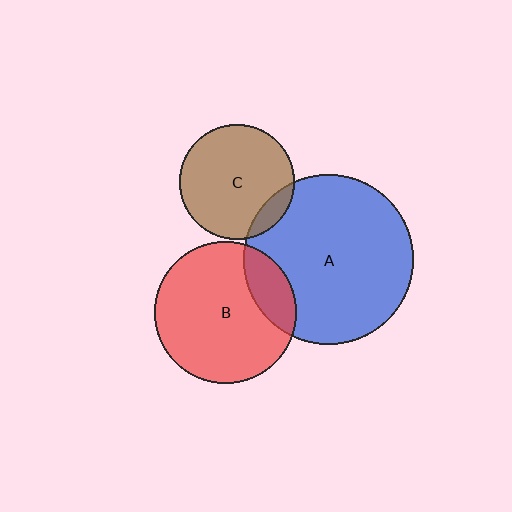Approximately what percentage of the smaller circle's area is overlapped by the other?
Approximately 10%.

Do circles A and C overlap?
Yes.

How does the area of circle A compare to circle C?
Approximately 2.2 times.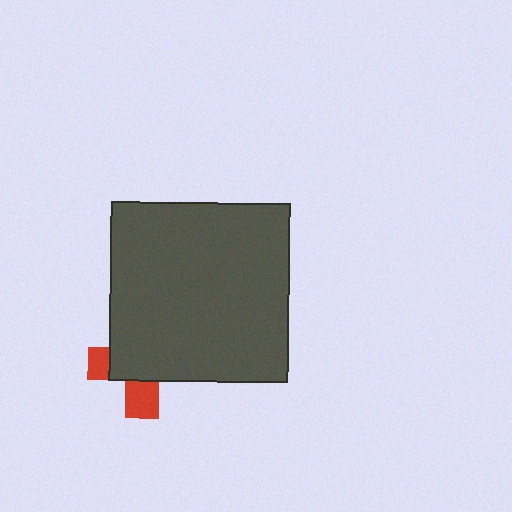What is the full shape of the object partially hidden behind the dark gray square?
The partially hidden object is a red cross.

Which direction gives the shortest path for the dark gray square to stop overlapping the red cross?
Moving up gives the shortest separation.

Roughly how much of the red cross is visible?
A small part of it is visible (roughly 31%).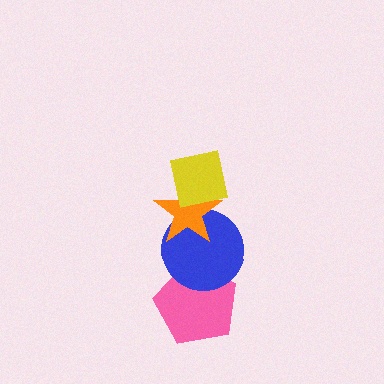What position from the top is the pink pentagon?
The pink pentagon is 4th from the top.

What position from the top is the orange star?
The orange star is 2nd from the top.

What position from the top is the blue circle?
The blue circle is 3rd from the top.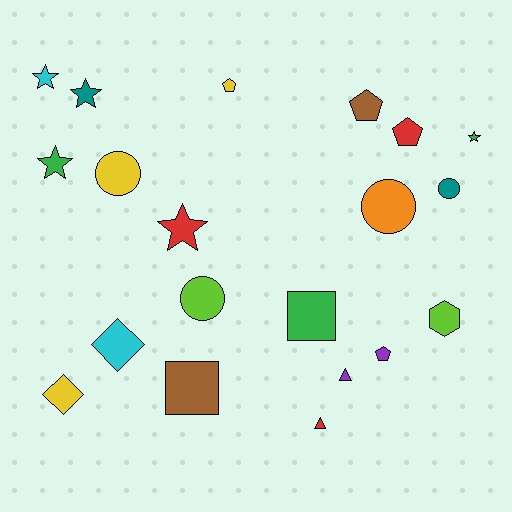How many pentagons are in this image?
There are 4 pentagons.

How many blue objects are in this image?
There are no blue objects.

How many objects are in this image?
There are 20 objects.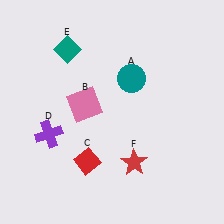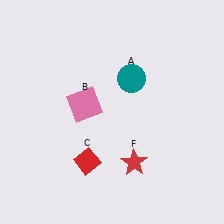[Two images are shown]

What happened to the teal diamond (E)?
The teal diamond (E) was removed in Image 2. It was in the top-left area of Image 1.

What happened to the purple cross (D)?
The purple cross (D) was removed in Image 2. It was in the bottom-left area of Image 1.